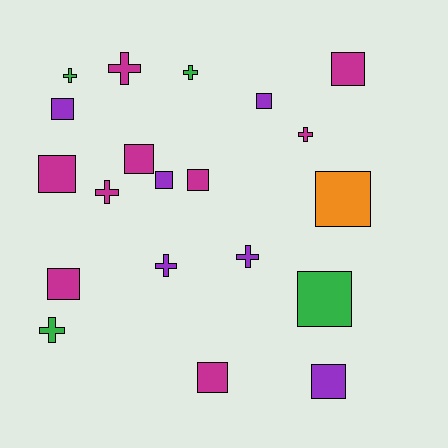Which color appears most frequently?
Magenta, with 9 objects.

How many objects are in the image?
There are 20 objects.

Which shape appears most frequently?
Square, with 12 objects.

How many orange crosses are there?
There are no orange crosses.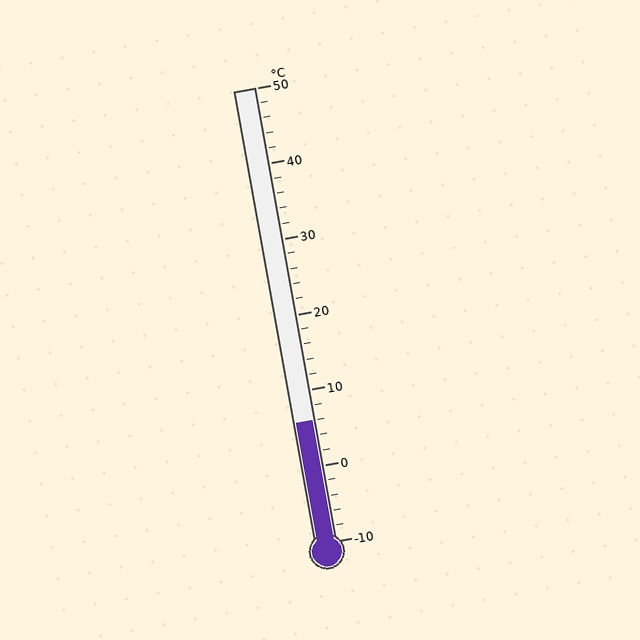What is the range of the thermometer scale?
The thermometer scale ranges from -10°C to 50°C.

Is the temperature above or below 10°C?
The temperature is below 10°C.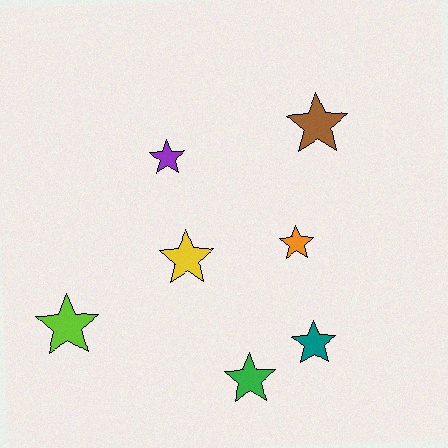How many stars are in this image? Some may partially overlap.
There are 7 stars.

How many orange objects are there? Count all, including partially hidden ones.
There is 1 orange object.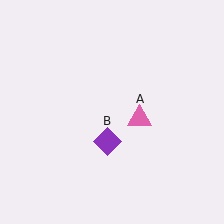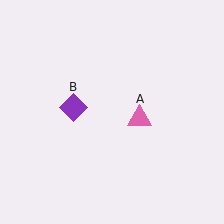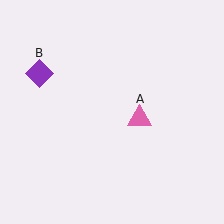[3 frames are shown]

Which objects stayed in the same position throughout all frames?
Pink triangle (object A) remained stationary.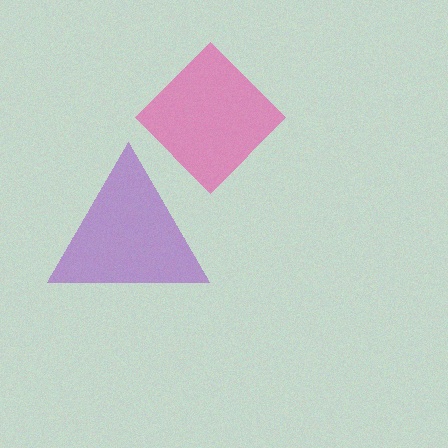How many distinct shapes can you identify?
There are 2 distinct shapes: a pink diamond, a purple triangle.